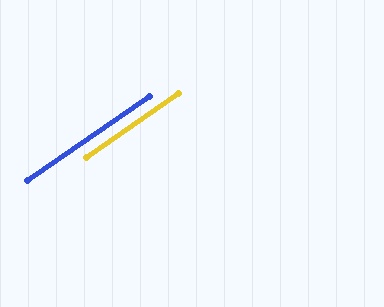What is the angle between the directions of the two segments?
Approximately 1 degree.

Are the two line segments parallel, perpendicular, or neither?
Parallel — their directions differ by only 0.8°.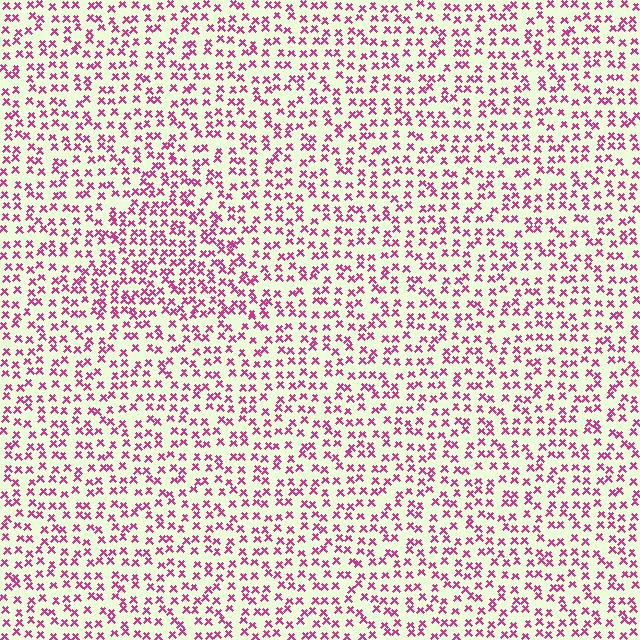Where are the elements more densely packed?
The elements are more densely packed inside the triangle boundary.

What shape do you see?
I see a triangle.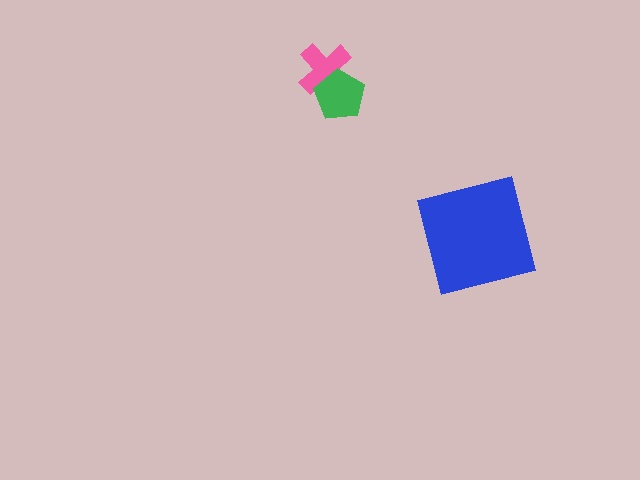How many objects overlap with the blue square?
0 objects overlap with the blue square.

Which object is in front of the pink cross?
The green pentagon is in front of the pink cross.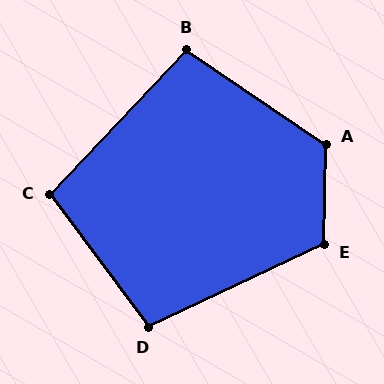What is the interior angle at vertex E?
Approximately 116 degrees (obtuse).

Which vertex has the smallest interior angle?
B, at approximately 99 degrees.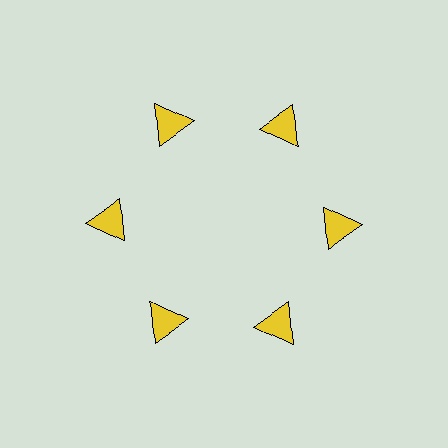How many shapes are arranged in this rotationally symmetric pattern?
There are 6 shapes, arranged in 6 groups of 1.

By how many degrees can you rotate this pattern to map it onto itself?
The pattern maps onto itself every 60 degrees of rotation.